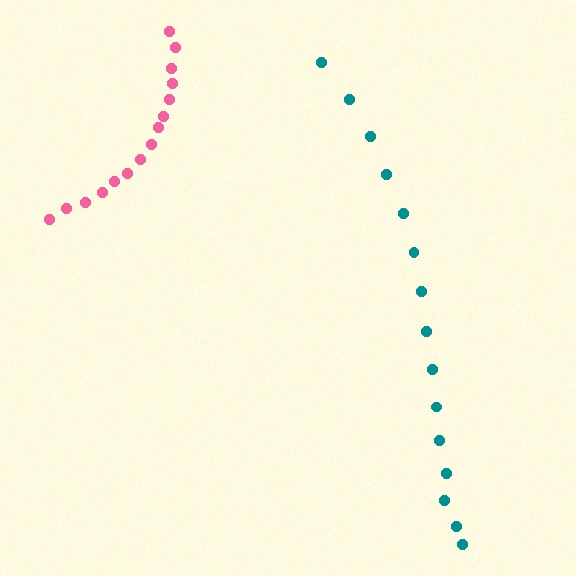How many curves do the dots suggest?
There are 2 distinct paths.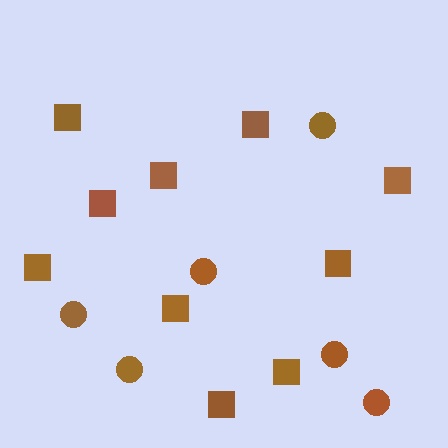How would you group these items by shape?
There are 2 groups: one group of squares (10) and one group of circles (6).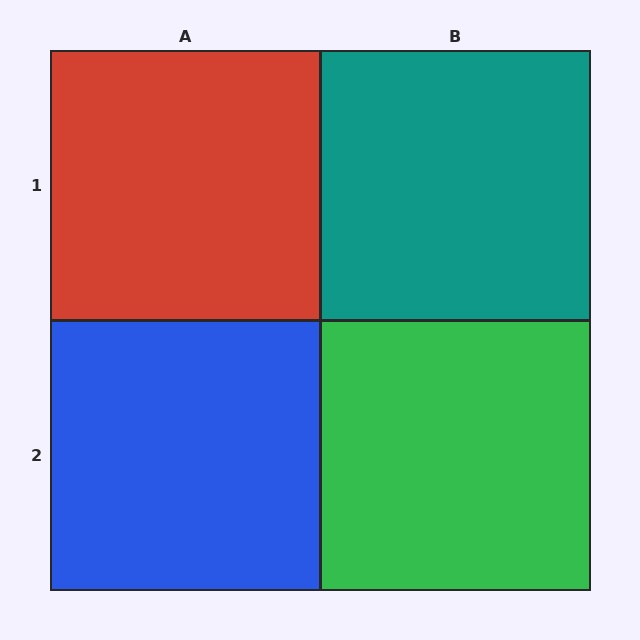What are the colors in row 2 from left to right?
Blue, green.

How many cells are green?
1 cell is green.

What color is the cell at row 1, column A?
Red.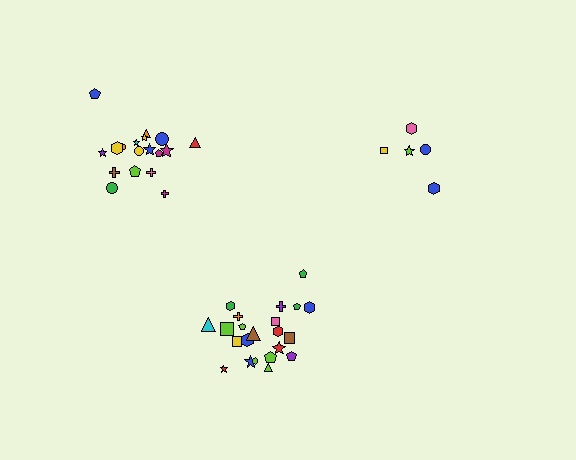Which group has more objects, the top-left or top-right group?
The top-left group.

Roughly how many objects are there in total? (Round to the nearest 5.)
Roughly 45 objects in total.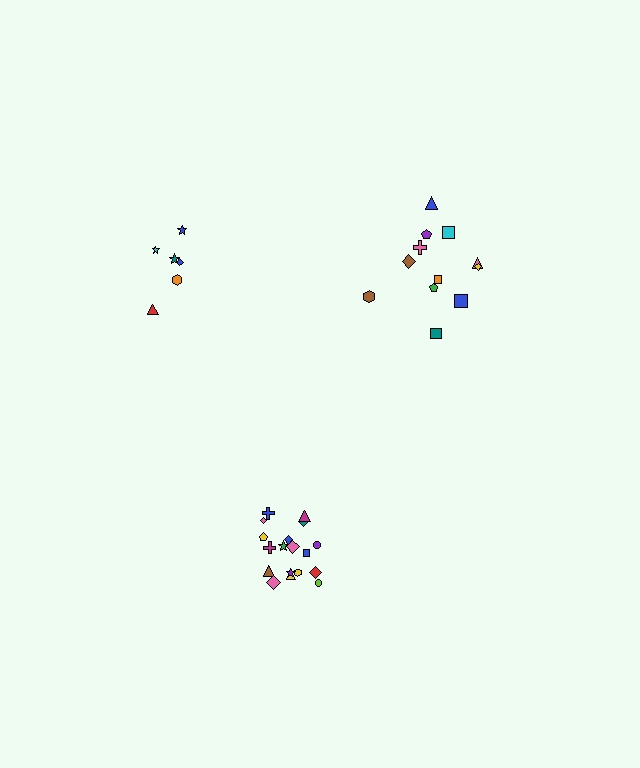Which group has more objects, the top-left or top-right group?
The top-right group.